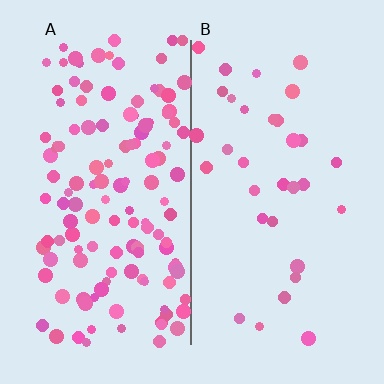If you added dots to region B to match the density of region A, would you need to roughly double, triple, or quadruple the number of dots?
Approximately quadruple.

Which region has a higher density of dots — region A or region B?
A (the left).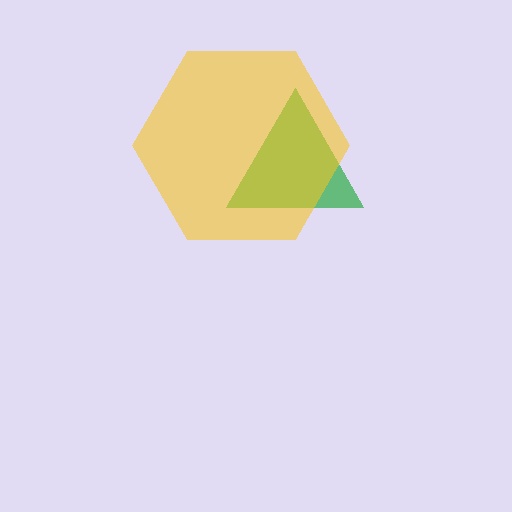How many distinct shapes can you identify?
There are 2 distinct shapes: a green triangle, a yellow hexagon.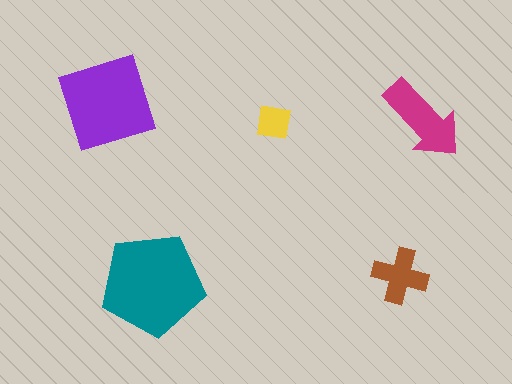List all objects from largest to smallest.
The teal pentagon, the purple square, the magenta arrow, the brown cross, the yellow square.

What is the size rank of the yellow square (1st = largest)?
5th.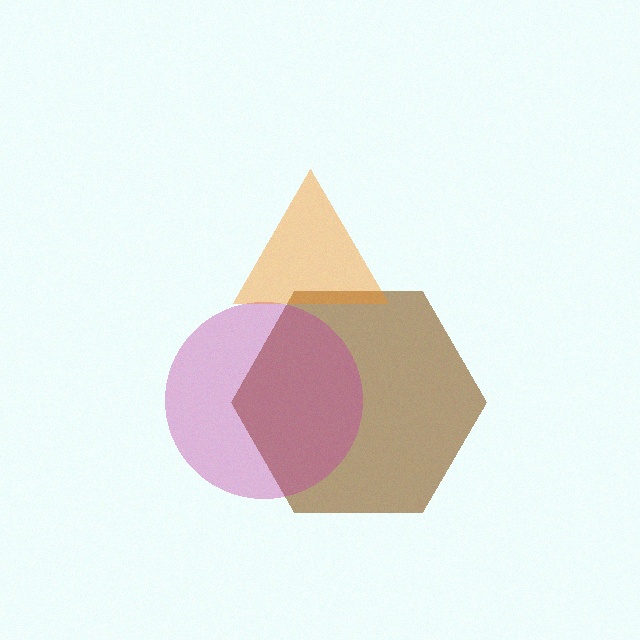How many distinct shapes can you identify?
There are 3 distinct shapes: a brown hexagon, a magenta circle, an orange triangle.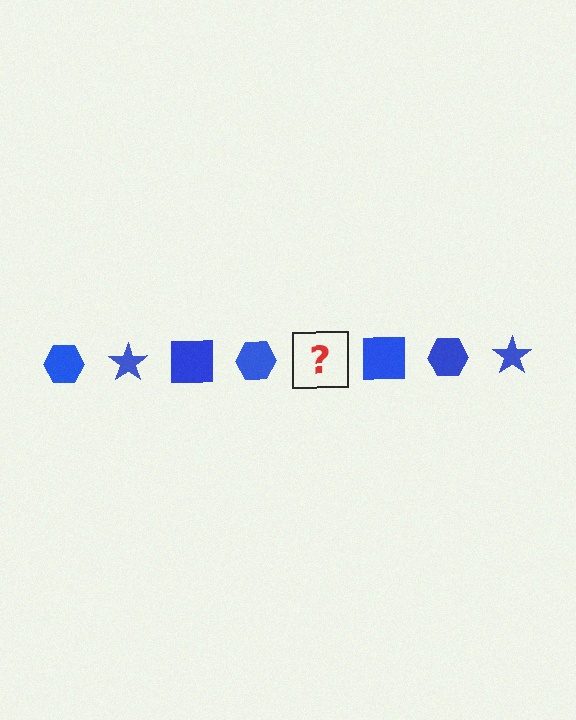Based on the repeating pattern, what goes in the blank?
The blank should be a blue star.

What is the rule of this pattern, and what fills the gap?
The rule is that the pattern cycles through hexagon, star, square shapes in blue. The gap should be filled with a blue star.